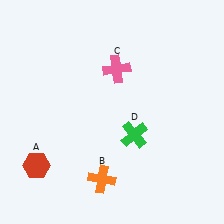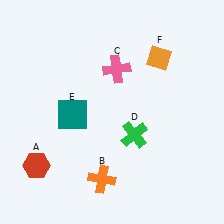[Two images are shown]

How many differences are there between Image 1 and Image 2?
There are 2 differences between the two images.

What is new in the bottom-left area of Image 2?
A teal square (E) was added in the bottom-left area of Image 2.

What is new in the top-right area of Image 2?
An orange diamond (F) was added in the top-right area of Image 2.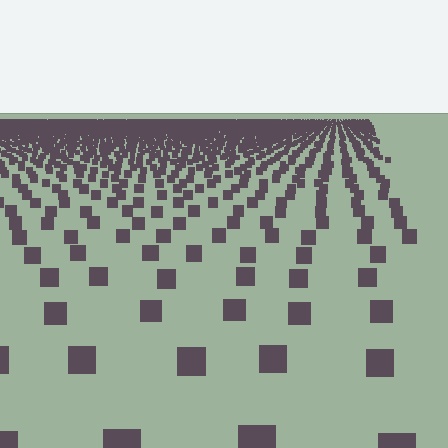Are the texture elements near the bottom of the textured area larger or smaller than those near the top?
Larger. Near the bottom, elements are closer to the viewer and appear at a bigger on-screen size.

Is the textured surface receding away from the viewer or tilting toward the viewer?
The surface is receding away from the viewer. Texture elements get smaller and denser toward the top.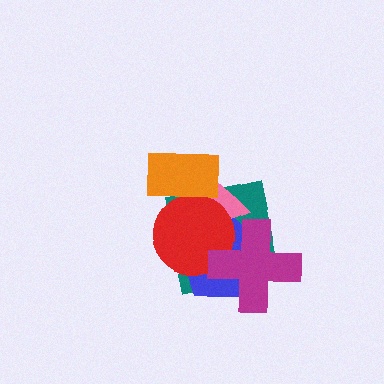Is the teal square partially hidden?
Yes, it is partially covered by another shape.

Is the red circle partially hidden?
Yes, it is partially covered by another shape.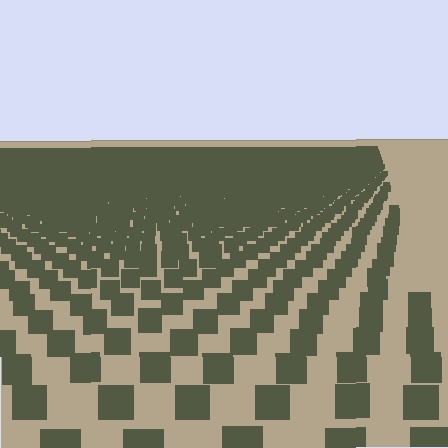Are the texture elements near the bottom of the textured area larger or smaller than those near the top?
Larger. Near the bottom, elements are closer to the viewer and appear at a bigger on-screen size.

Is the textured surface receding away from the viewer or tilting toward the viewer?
The surface is receding away from the viewer. Texture elements get smaller and denser toward the top.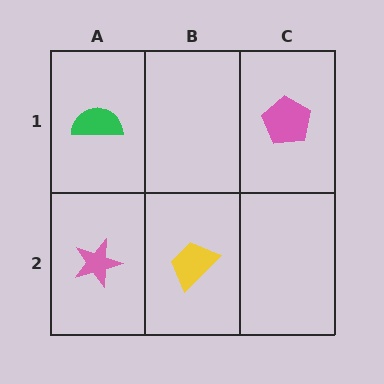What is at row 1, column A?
A green semicircle.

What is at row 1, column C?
A pink pentagon.